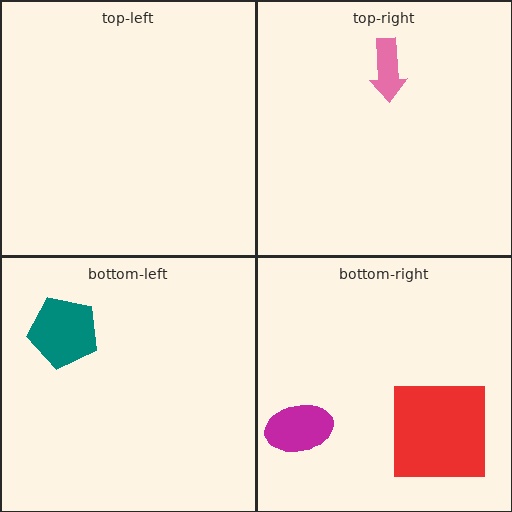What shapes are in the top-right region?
The pink arrow.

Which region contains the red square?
The bottom-right region.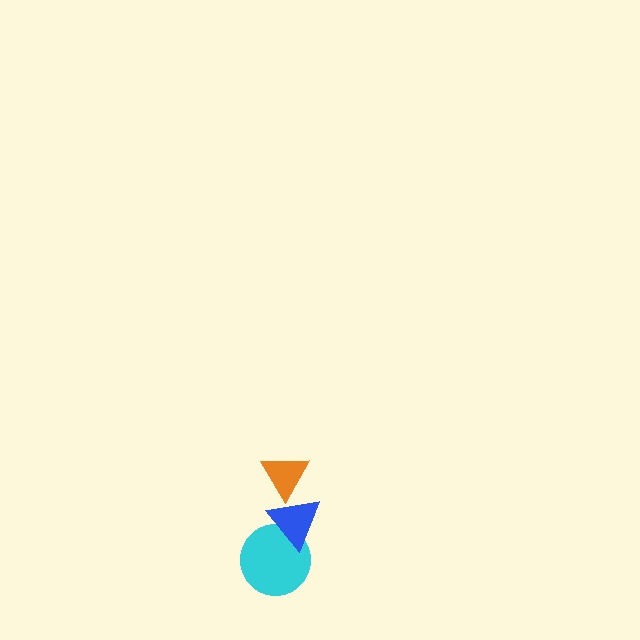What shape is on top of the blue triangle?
The orange triangle is on top of the blue triangle.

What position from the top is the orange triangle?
The orange triangle is 1st from the top.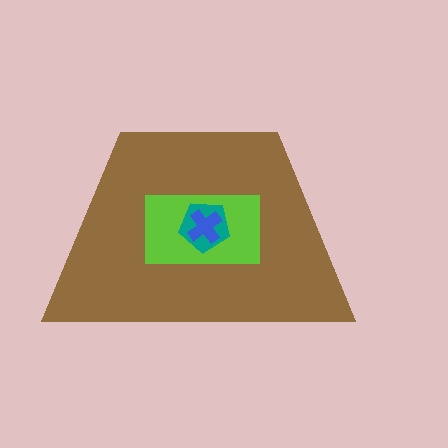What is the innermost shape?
The blue cross.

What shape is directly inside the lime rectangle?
The teal pentagon.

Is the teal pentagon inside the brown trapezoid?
Yes.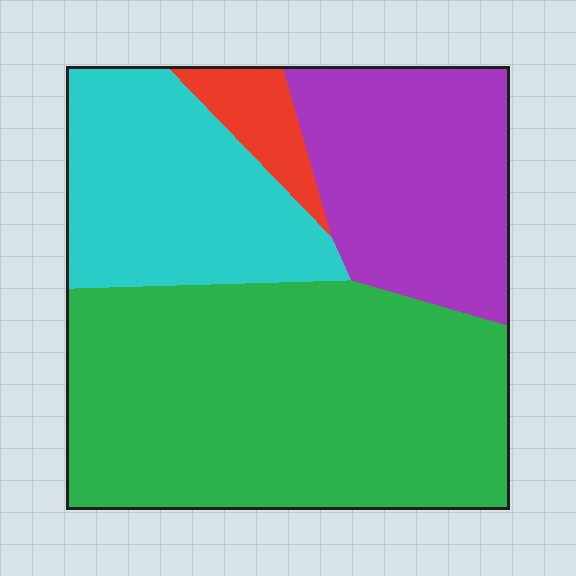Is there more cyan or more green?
Green.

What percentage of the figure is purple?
Purple covers 23% of the figure.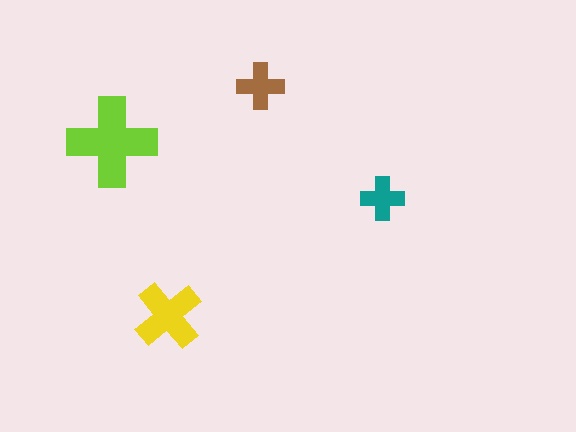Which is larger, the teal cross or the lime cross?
The lime one.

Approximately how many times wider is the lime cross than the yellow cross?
About 1.5 times wider.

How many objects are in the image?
There are 4 objects in the image.